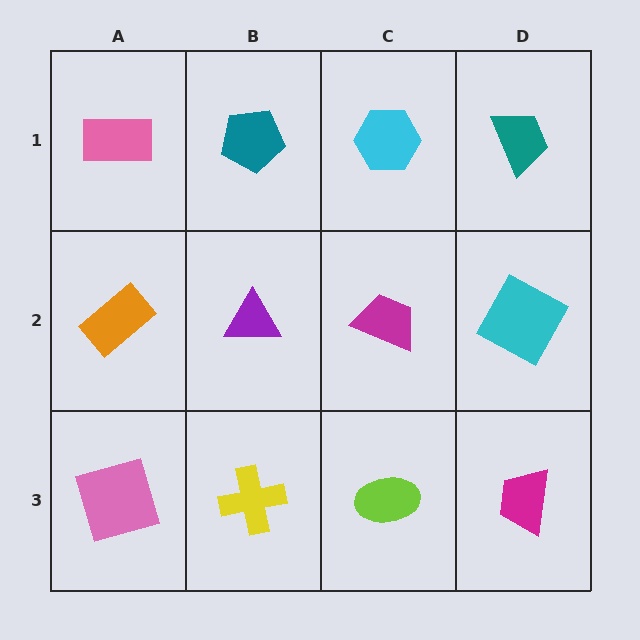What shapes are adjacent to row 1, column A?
An orange rectangle (row 2, column A), a teal pentagon (row 1, column B).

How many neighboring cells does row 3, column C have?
3.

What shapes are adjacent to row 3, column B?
A purple triangle (row 2, column B), a pink square (row 3, column A), a lime ellipse (row 3, column C).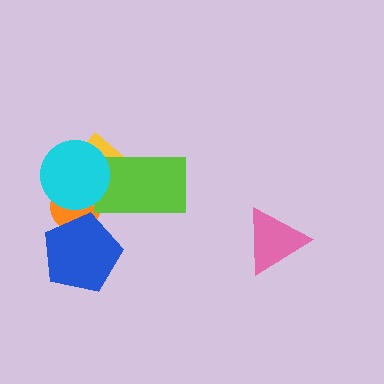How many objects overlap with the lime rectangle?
2 objects overlap with the lime rectangle.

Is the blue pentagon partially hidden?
No, no other shape covers it.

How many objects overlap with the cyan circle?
3 objects overlap with the cyan circle.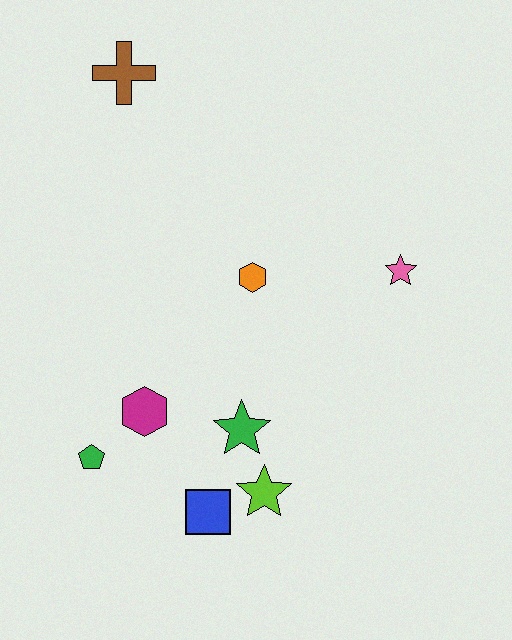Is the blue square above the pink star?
No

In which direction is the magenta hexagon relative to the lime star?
The magenta hexagon is to the left of the lime star.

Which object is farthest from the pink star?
The green pentagon is farthest from the pink star.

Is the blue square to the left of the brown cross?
No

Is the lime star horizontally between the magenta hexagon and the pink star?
Yes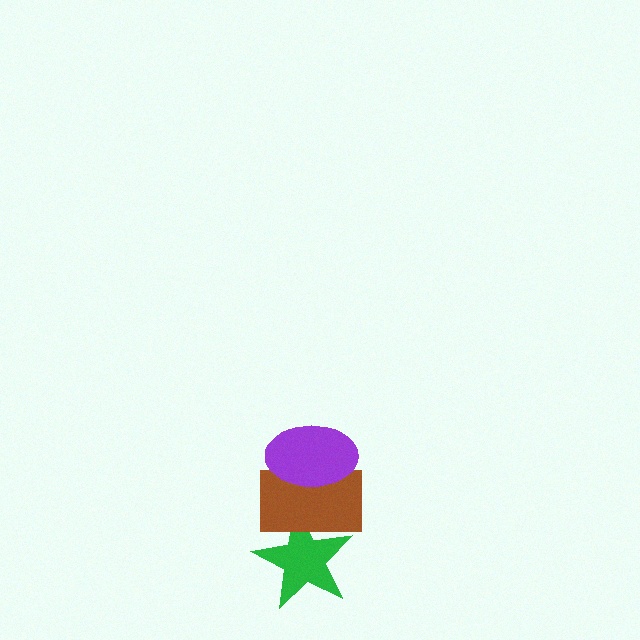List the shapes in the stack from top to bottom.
From top to bottom: the purple ellipse, the brown rectangle, the green star.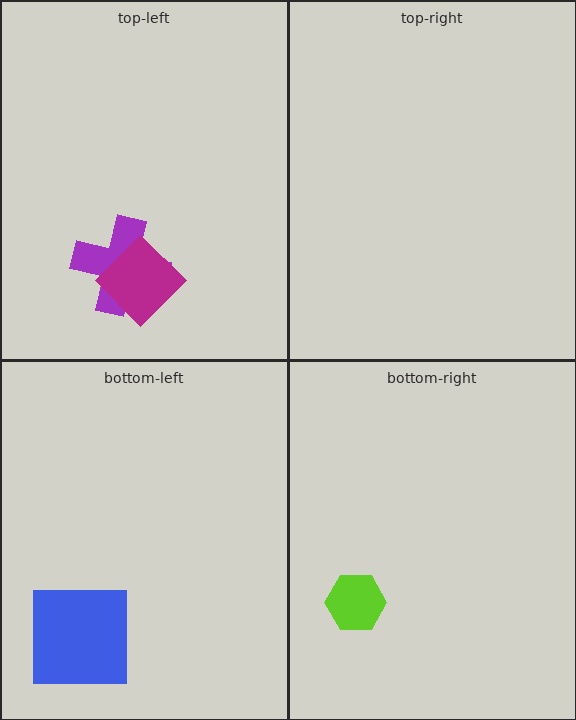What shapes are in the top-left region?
The purple cross, the magenta diamond.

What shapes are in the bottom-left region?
The blue square.